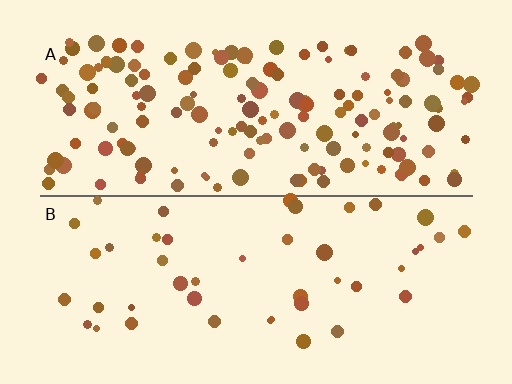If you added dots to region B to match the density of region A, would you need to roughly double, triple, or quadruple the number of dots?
Approximately triple.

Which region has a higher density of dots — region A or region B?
A (the top).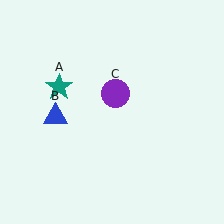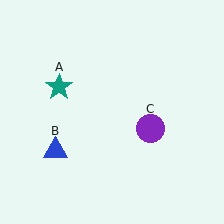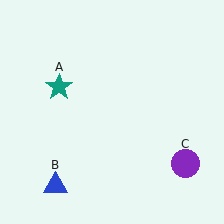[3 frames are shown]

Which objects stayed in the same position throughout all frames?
Teal star (object A) remained stationary.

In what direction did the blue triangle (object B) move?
The blue triangle (object B) moved down.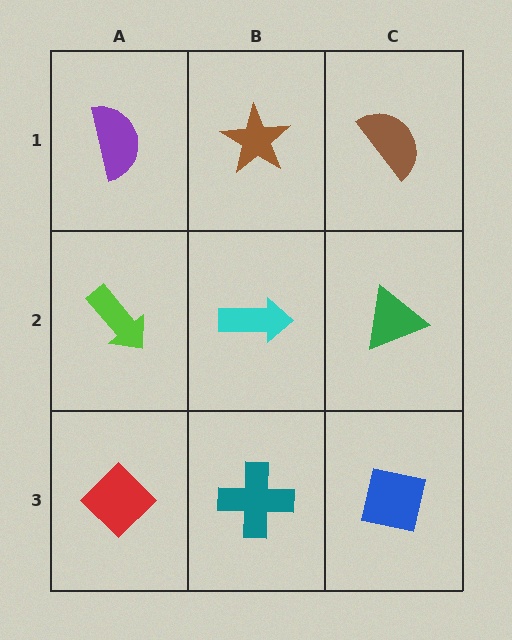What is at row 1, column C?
A brown semicircle.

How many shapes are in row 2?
3 shapes.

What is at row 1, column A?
A purple semicircle.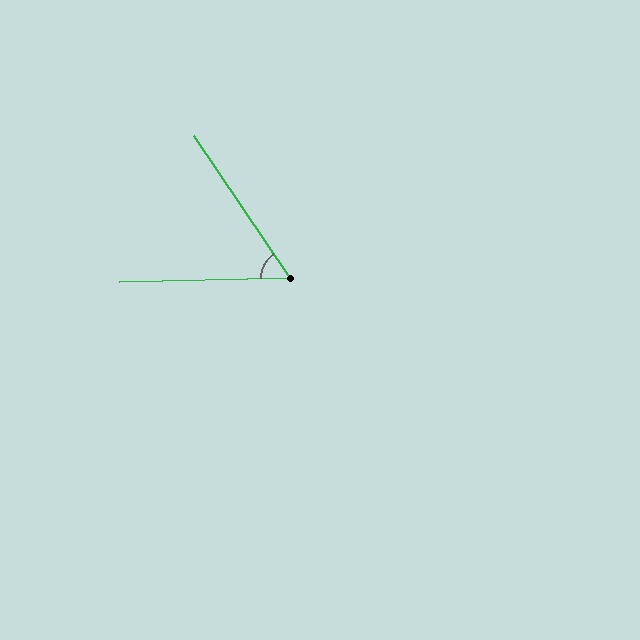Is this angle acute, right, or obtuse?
It is acute.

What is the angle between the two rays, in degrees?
Approximately 57 degrees.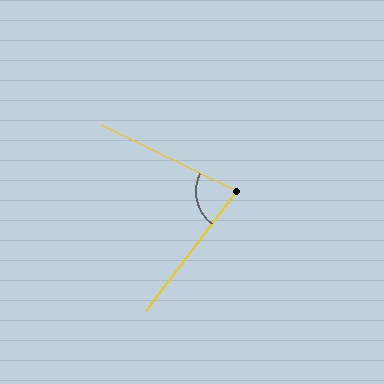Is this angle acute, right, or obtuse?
It is acute.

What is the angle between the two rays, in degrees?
Approximately 79 degrees.